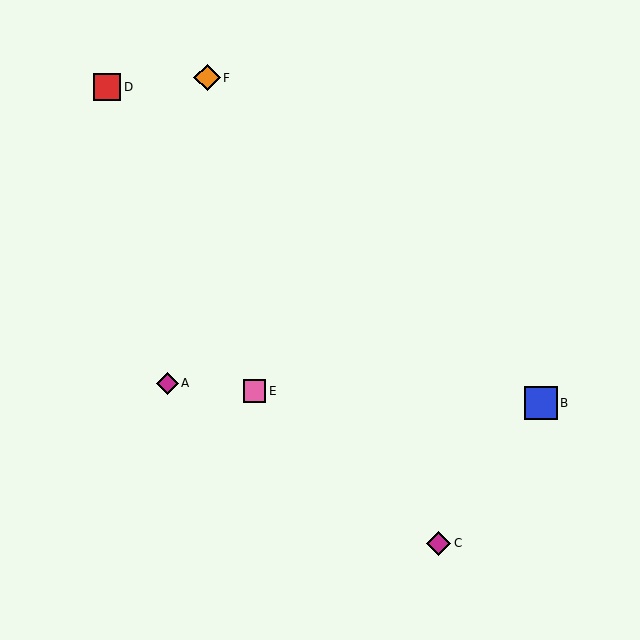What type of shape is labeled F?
Shape F is an orange diamond.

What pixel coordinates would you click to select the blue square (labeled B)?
Click at (541, 403) to select the blue square B.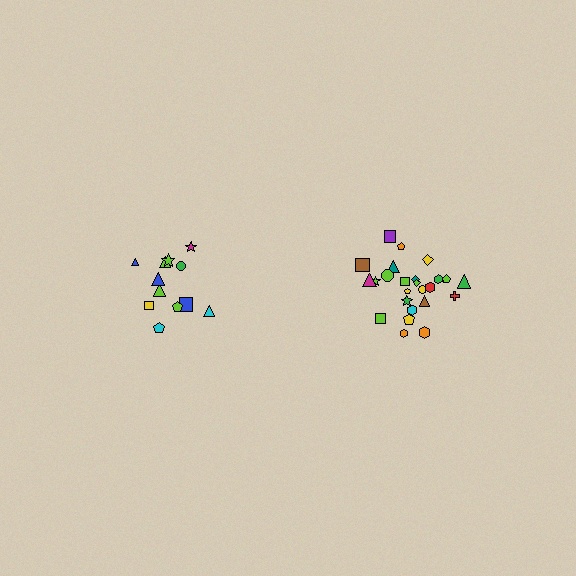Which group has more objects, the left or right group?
The right group.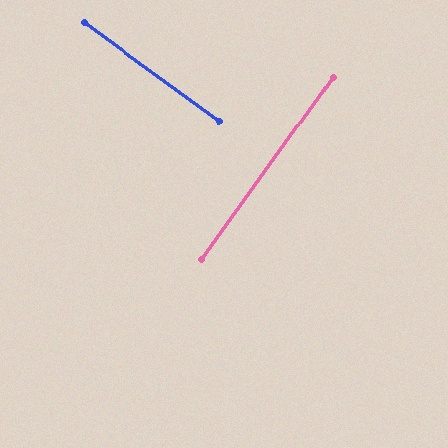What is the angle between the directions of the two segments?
Approximately 90 degrees.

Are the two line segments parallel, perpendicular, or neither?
Perpendicular — they meet at approximately 90°.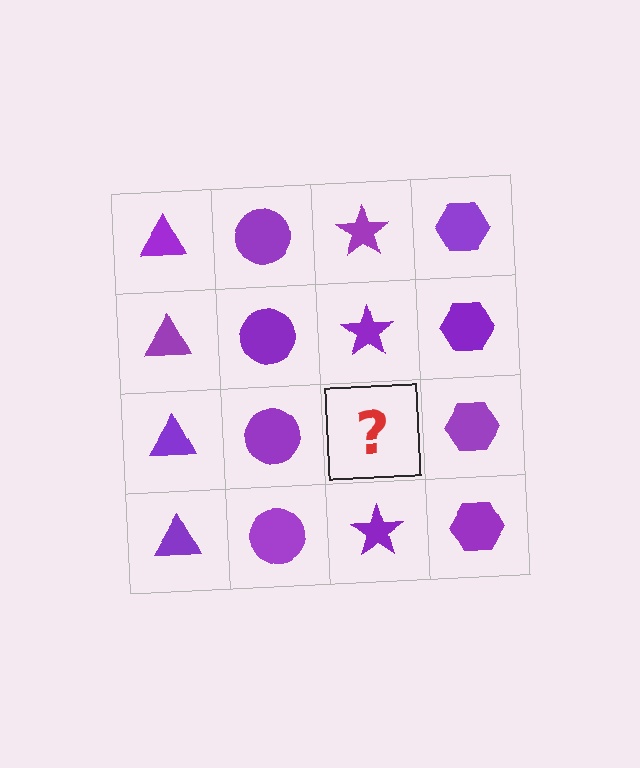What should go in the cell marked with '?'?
The missing cell should contain a purple star.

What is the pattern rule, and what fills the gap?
The rule is that each column has a consistent shape. The gap should be filled with a purple star.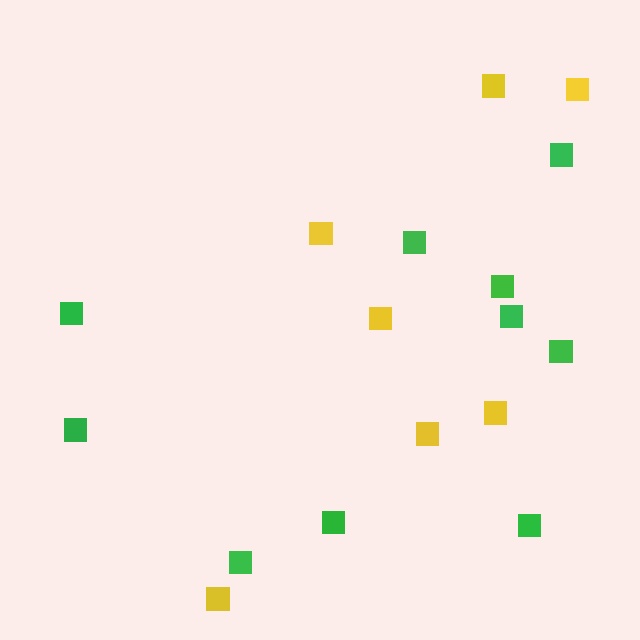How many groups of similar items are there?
There are 2 groups: one group of green squares (10) and one group of yellow squares (7).